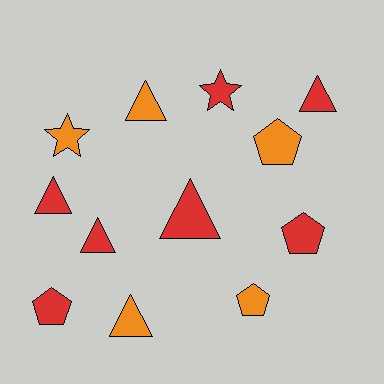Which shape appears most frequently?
Triangle, with 6 objects.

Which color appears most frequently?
Red, with 7 objects.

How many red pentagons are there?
There are 2 red pentagons.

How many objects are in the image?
There are 12 objects.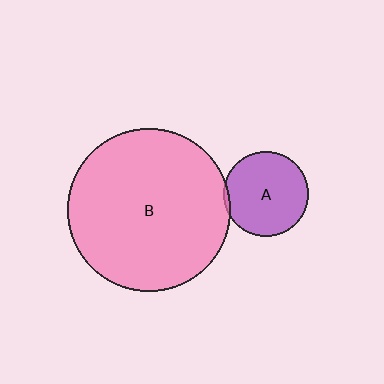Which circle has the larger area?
Circle B (pink).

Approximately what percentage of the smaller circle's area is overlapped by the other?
Approximately 5%.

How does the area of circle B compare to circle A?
Approximately 3.7 times.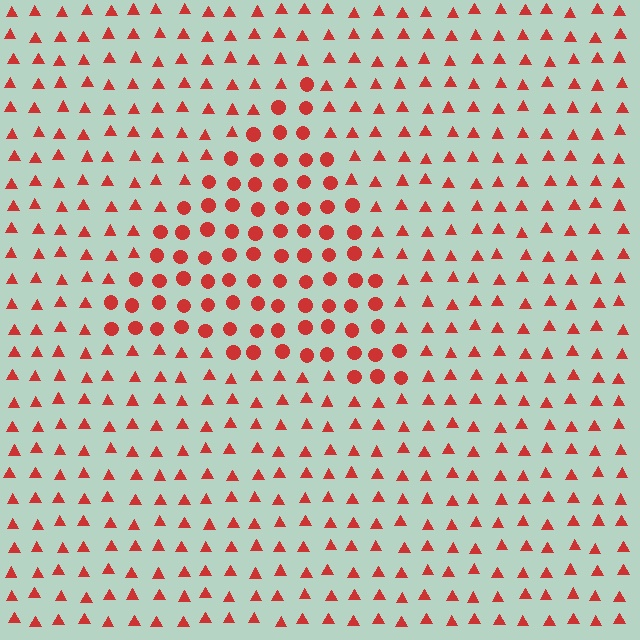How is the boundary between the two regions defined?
The boundary is defined by a change in element shape: circles inside vs. triangles outside. All elements share the same color and spacing.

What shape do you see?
I see a triangle.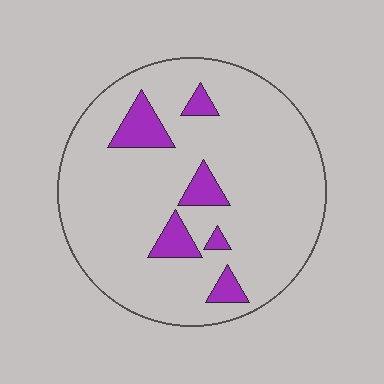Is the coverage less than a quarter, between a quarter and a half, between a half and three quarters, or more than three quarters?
Less than a quarter.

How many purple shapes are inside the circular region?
6.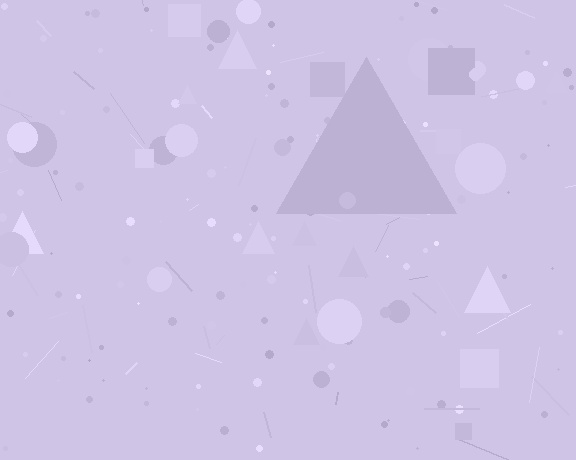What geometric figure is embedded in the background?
A triangle is embedded in the background.